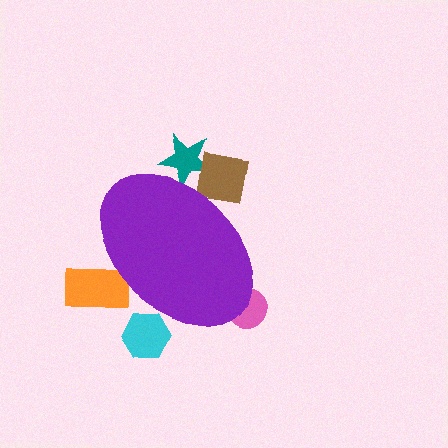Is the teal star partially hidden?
Yes, the teal star is partially hidden behind the purple ellipse.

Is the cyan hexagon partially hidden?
Yes, the cyan hexagon is partially hidden behind the purple ellipse.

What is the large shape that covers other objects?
A purple ellipse.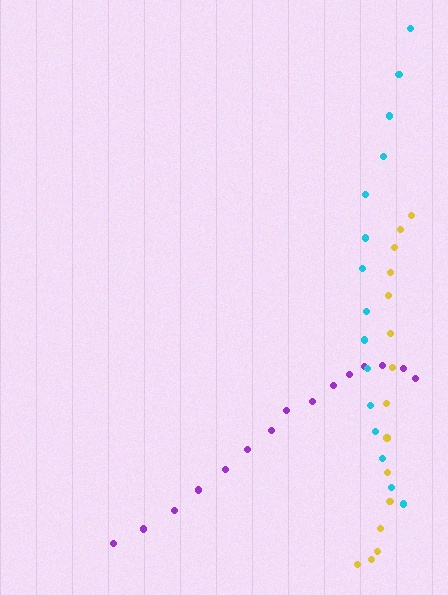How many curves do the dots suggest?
There are 3 distinct paths.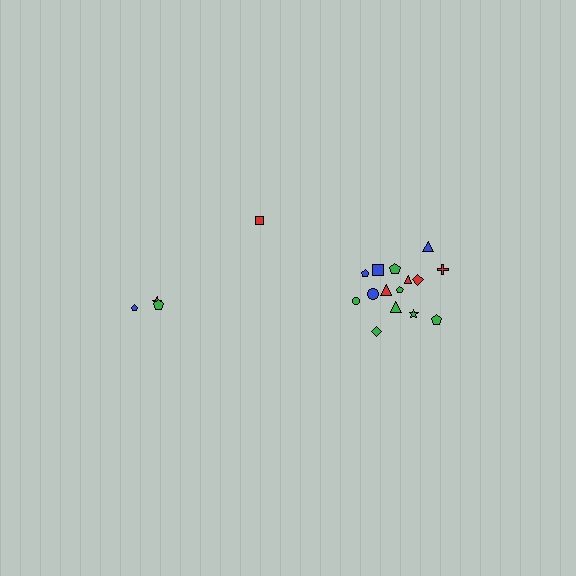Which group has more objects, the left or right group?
The right group.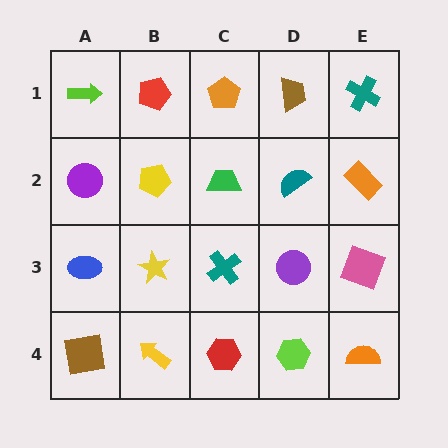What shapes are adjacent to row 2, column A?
A lime arrow (row 1, column A), a blue ellipse (row 3, column A), a yellow pentagon (row 2, column B).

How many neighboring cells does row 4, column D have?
3.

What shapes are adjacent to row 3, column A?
A purple circle (row 2, column A), a brown square (row 4, column A), a yellow star (row 3, column B).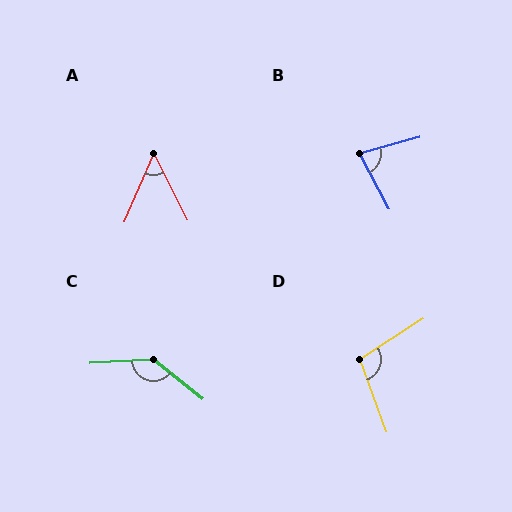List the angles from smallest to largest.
A (50°), B (77°), D (103°), C (138°).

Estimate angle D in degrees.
Approximately 103 degrees.